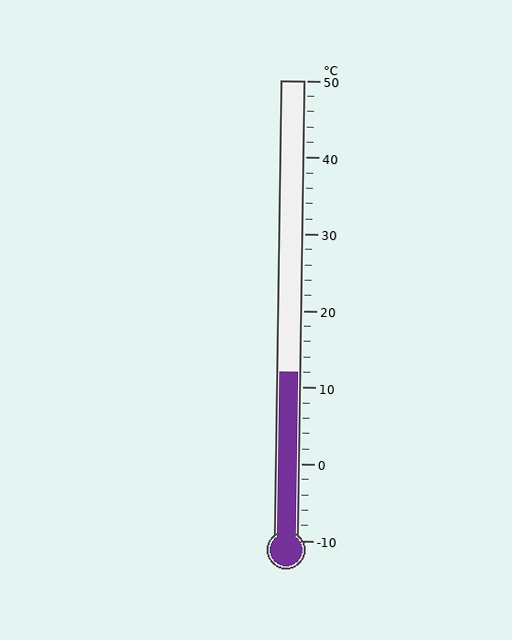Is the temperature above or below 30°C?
The temperature is below 30°C.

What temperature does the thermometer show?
The thermometer shows approximately 12°C.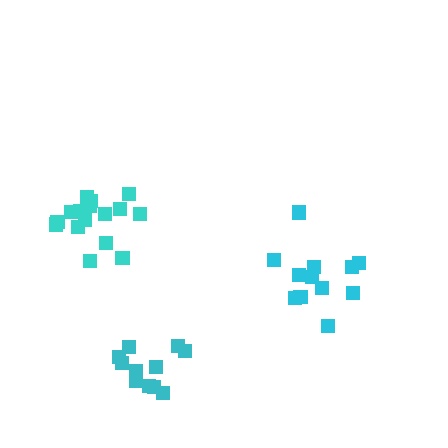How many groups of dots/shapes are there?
There are 3 groups.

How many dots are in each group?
Group 1: 12 dots, Group 2: 11 dots, Group 3: 16 dots (39 total).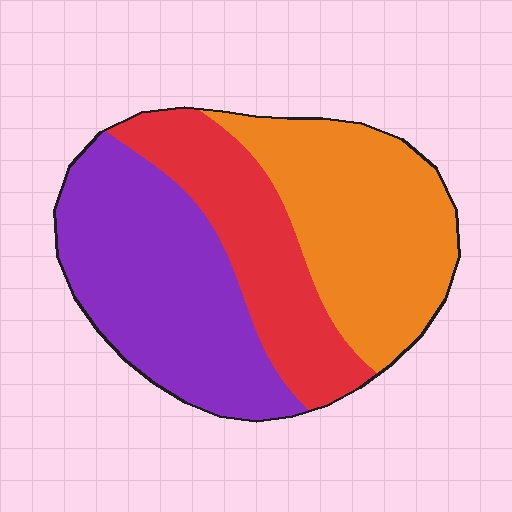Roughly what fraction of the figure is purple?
Purple takes up about two fifths (2/5) of the figure.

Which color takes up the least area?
Red, at roughly 25%.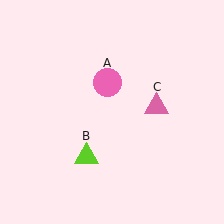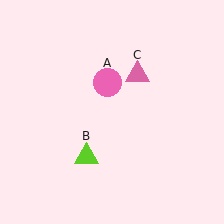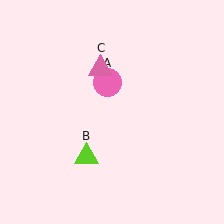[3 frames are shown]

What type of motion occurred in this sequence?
The pink triangle (object C) rotated counterclockwise around the center of the scene.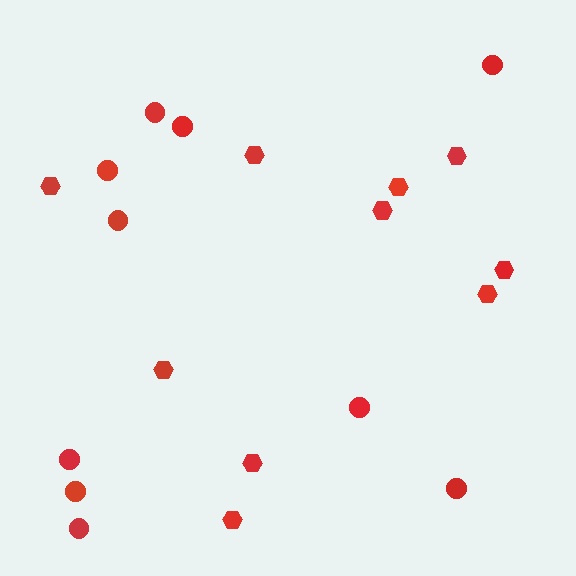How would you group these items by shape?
There are 2 groups: one group of circles (10) and one group of hexagons (10).